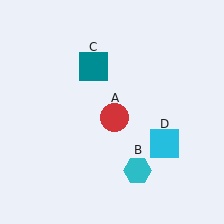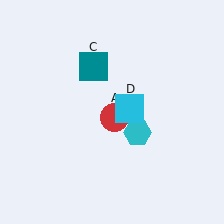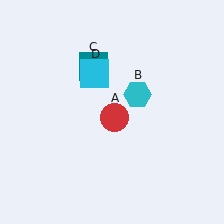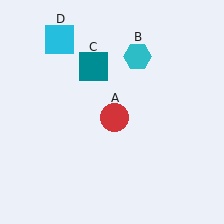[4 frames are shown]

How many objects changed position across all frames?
2 objects changed position: cyan hexagon (object B), cyan square (object D).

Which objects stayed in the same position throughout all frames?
Red circle (object A) and teal square (object C) remained stationary.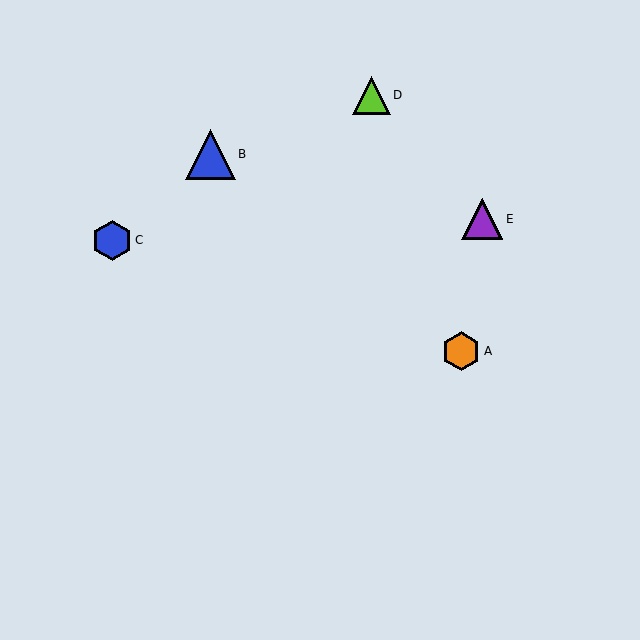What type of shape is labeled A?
Shape A is an orange hexagon.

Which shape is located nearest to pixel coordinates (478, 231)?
The purple triangle (labeled E) at (482, 219) is nearest to that location.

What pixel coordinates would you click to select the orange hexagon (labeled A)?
Click at (461, 351) to select the orange hexagon A.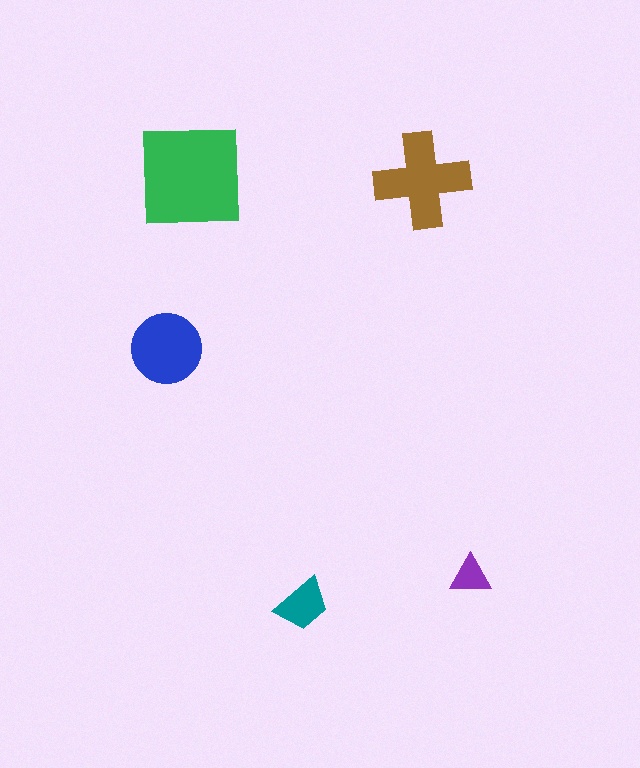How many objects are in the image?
There are 5 objects in the image.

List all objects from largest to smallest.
The green square, the brown cross, the blue circle, the teal trapezoid, the purple triangle.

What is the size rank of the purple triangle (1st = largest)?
5th.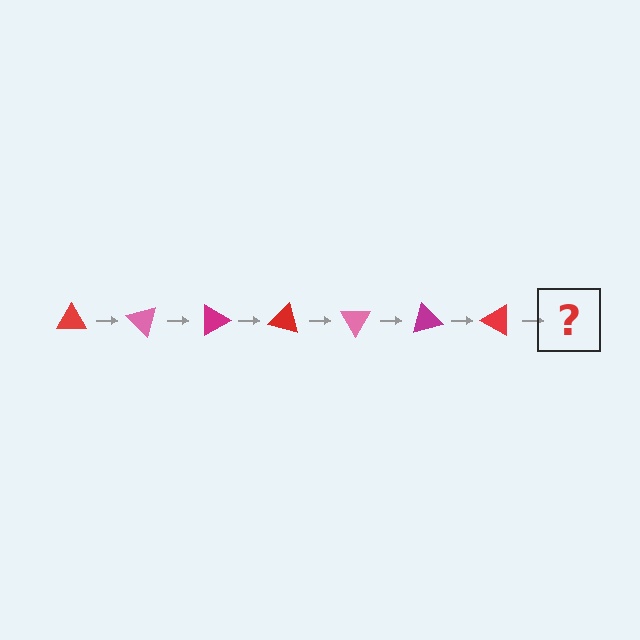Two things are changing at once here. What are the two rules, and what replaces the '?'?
The two rules are that it rotates 45 degrees each step and the color cycles through red, pink, and magenta. The '?' should be a pink triangle, rotated 315 degrees from the start.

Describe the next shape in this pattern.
It should be a pink triangle, rotated 315 degrees from the start.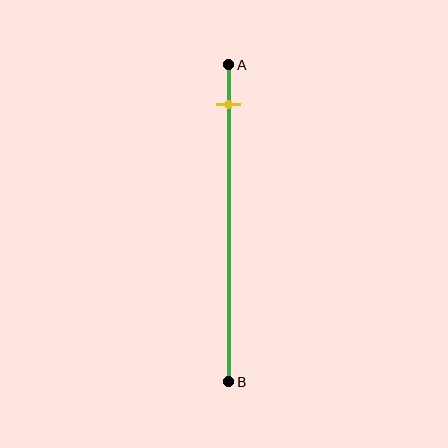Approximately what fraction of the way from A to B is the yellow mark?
The yellow mark is approximately 10% of the way from A to B.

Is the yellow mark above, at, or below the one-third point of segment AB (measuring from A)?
The yellow mark is above the one-third point of segment AB.